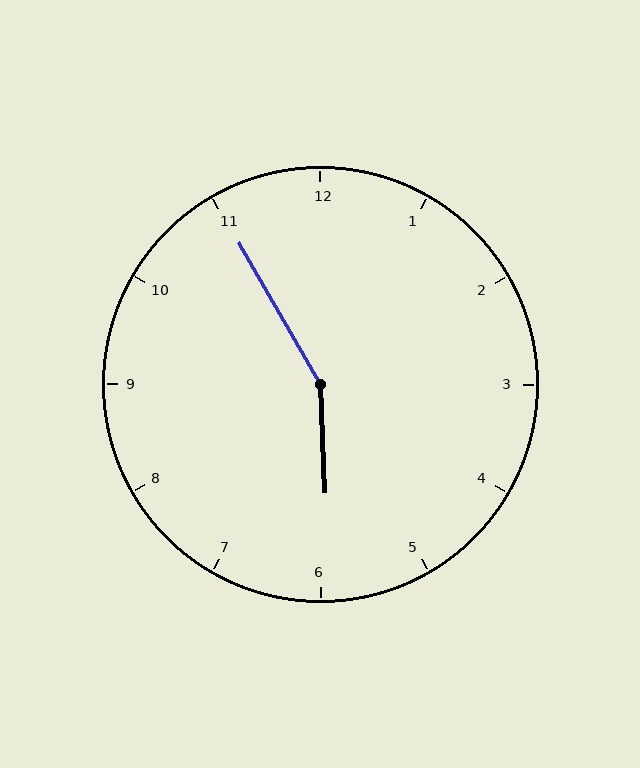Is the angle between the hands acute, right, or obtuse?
It is obtuse.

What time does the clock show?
5:55.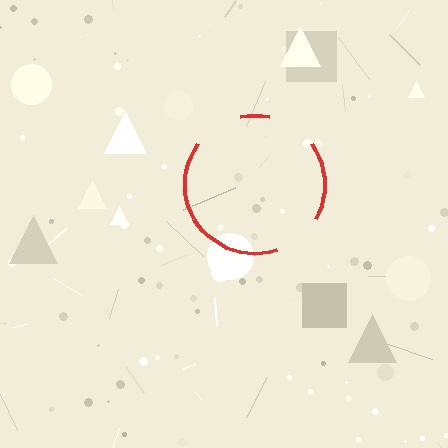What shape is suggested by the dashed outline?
The dashed outline suggests a circle.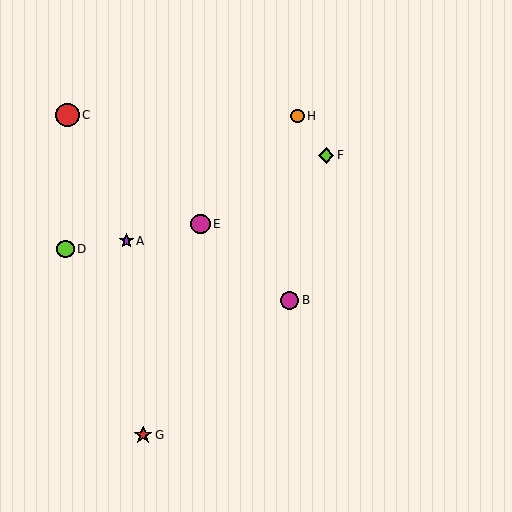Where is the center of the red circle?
The center of the red circle is at (67, 115).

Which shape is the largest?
The red circle (labeled C) is the largest.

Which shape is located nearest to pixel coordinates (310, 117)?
The orange circle (labeled H) at (297, 116) is nearest to that location.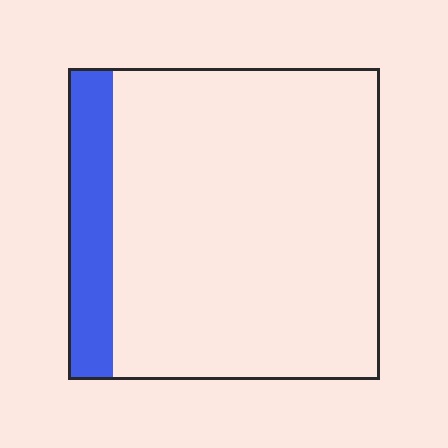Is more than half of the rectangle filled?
No.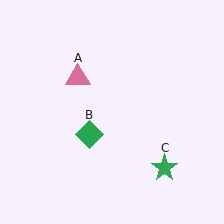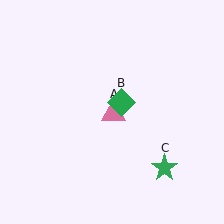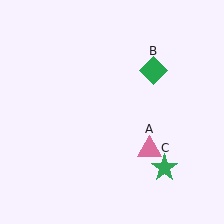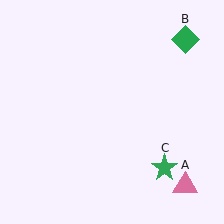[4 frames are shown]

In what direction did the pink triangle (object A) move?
The pink triangle (object A) moved down and to the right.